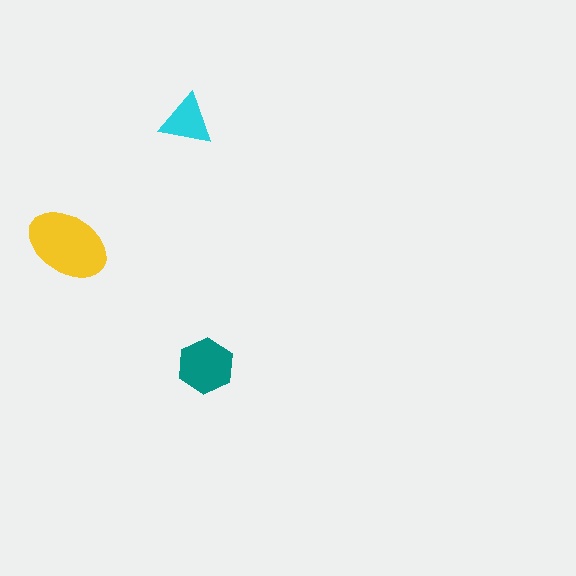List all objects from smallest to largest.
The cyan triangle, the teal hexagon, the yellow ellipse.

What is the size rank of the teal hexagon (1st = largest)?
2nd.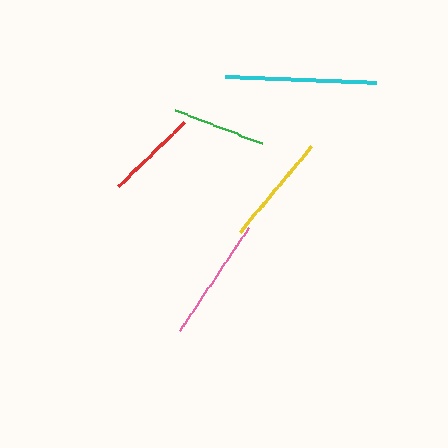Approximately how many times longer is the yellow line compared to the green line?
The yellow line is approximately 1.2 times the length of the green line.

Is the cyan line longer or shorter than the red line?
The cyan line is longer than the red line.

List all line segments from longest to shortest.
From longest to shortest: cyan, pink, yellow, green, red.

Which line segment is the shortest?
The red line is the shortest at approximately 91 pixels.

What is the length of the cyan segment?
The cyan segment is approximately 151 pixels long.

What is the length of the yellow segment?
The yellow segment is approximately 111 pixels long.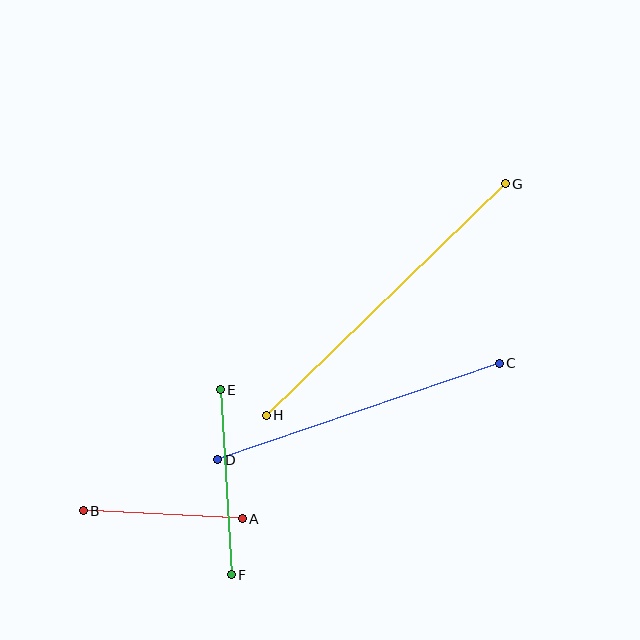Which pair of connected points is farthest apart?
Points G and H are farthest apart.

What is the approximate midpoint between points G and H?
The midpoint is at approximately (386, 299) pixels.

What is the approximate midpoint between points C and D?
The midpoint is at approximately (359, 412) pixels.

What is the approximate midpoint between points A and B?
The midpoint is at approximately (163, 515) pixels.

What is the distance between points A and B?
The distance is approximately 159 pixels.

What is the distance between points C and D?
The distance is approximately 298 pixels.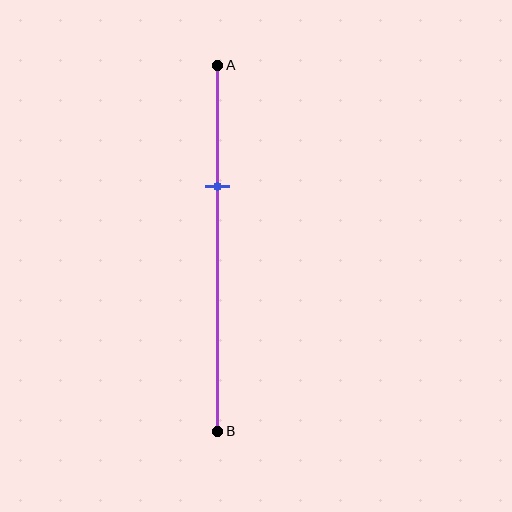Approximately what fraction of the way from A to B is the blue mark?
The blue mark is approximately 35% of the way from A to B.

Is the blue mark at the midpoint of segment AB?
No, the mark is at about 35% from A, not at the 50% midpoint.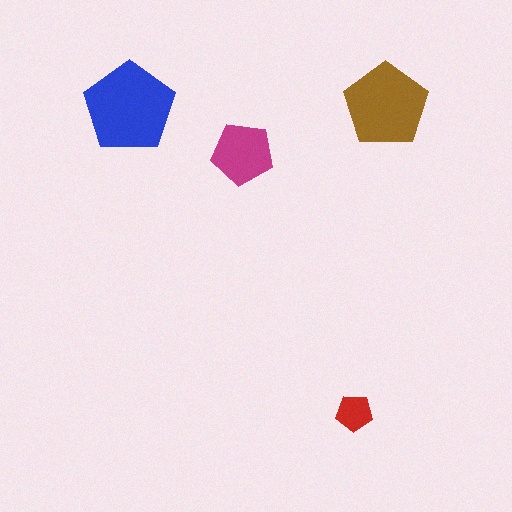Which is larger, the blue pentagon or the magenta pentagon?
The blue one.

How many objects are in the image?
There are 4 objects in the image.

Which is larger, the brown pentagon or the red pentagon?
The brown one.